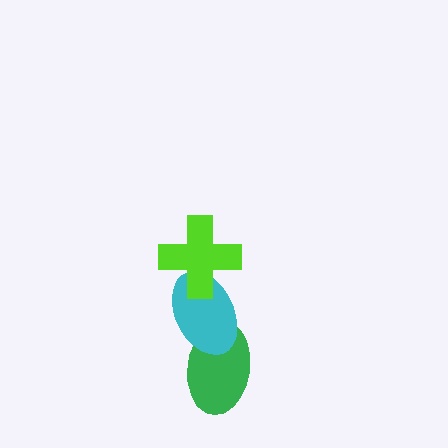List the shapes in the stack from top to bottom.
From top to bottom: the lime cross, the cyan ellipse, the green ellipse.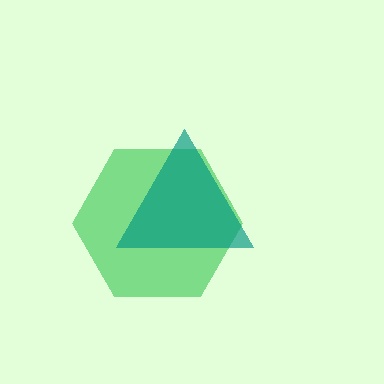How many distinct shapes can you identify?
There are 2 distinct shapes: a green hexagon, a teal triangle.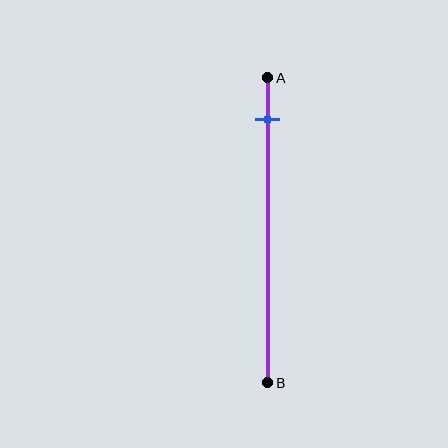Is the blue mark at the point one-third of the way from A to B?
No, the mark is at about 15% from A, not at the 33% one-third point.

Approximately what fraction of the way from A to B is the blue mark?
The blue mark is approximately 15% of the way from A to B.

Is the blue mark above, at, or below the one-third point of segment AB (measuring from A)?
The blue mark is above the one-third point of segment AB.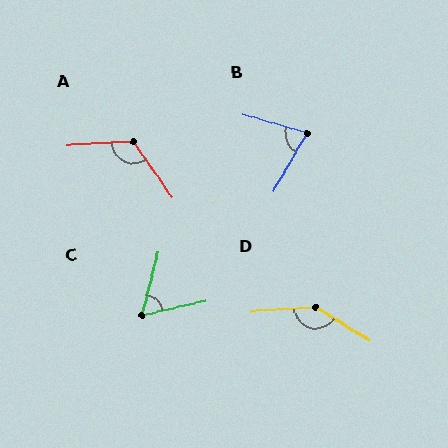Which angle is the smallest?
C, at approximately 62 degrees.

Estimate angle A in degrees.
Approximately 122 degrees.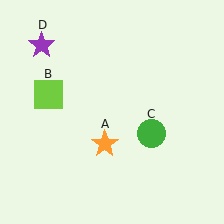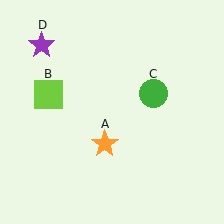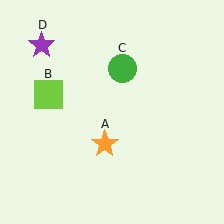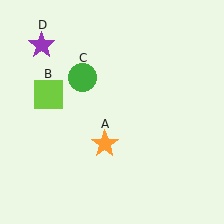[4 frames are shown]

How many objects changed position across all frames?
1 object changed position: green circle (object C).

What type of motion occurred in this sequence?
The green circle (object C) rotated counterclockwise around the center of the scene.